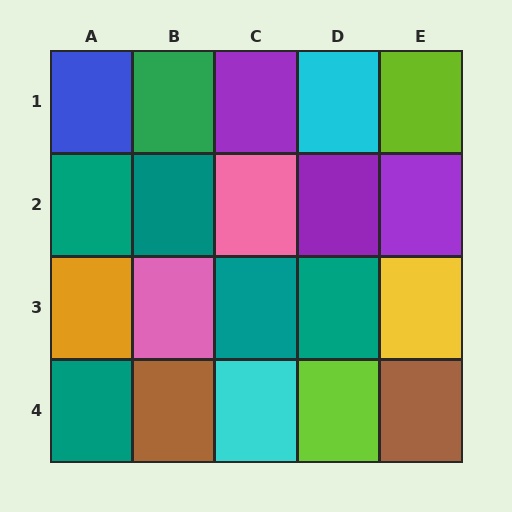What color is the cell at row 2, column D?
Purple.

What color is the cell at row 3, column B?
Pink.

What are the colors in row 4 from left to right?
Teal, brown, cyan, lime, brown.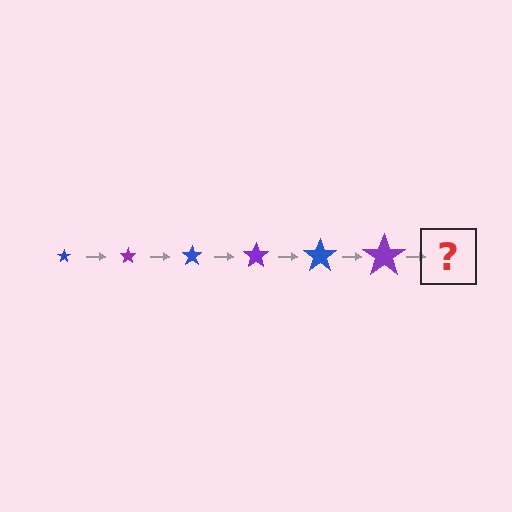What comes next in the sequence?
The next element should be a blue star, larger than the previous one.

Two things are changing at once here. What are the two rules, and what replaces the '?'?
The two rules are that the star grows larger each step and the color cycles through blue and purple. The '?' should be a blue star, larger than the previous one.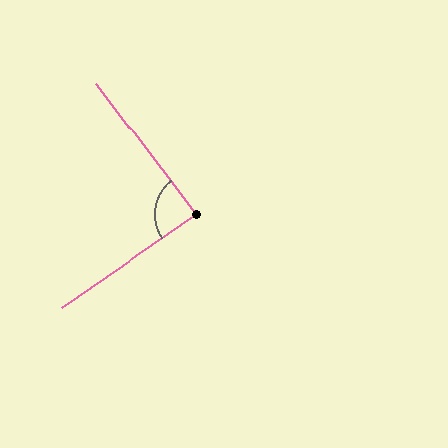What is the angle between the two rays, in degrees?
Approximately 87 degrees.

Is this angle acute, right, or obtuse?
It is approximately a right angle.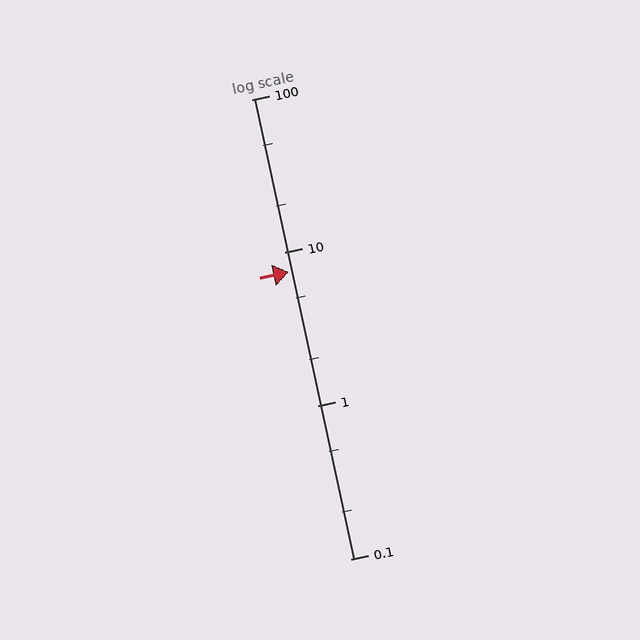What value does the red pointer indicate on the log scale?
The pointer indicates approximately 7.5.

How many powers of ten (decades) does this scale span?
The scale spans 3 decades, from 0.1 to 100.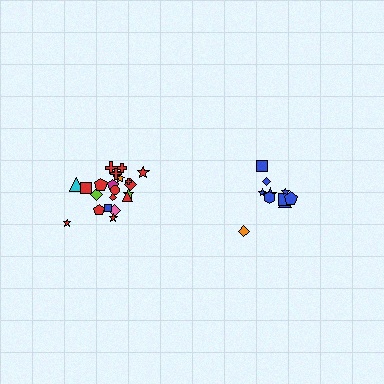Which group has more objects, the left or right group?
The left group.